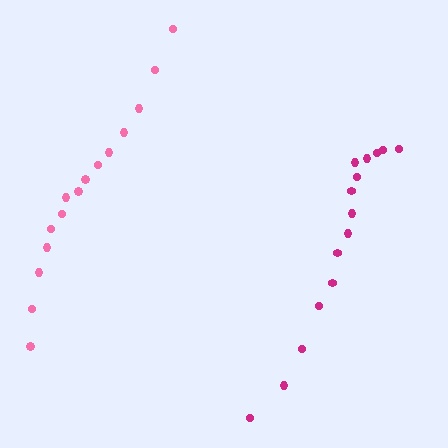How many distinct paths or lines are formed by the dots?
There are 2 distinct paths.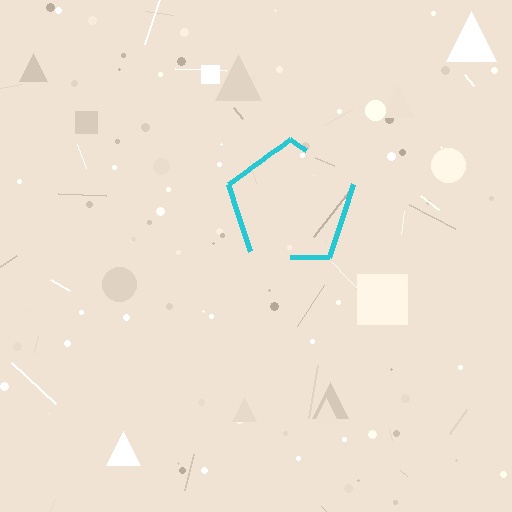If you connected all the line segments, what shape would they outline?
They would outline a pentagon.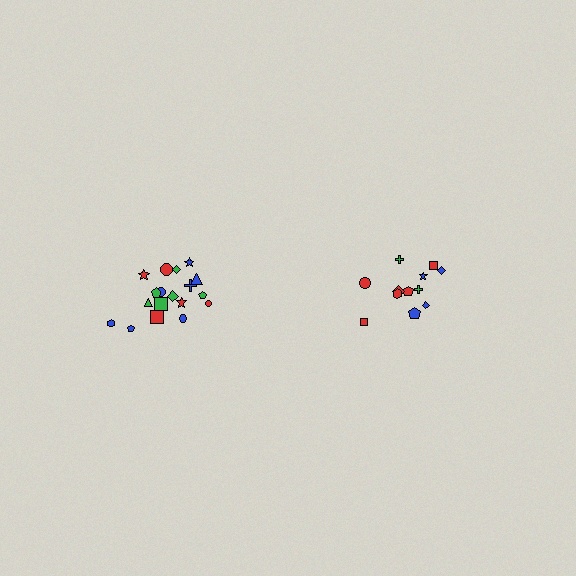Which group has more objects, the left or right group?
The left group.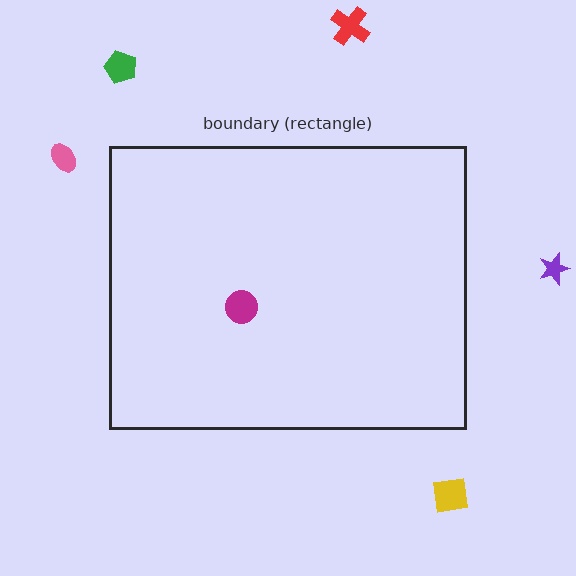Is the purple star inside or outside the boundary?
Outside.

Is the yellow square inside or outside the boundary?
Outside.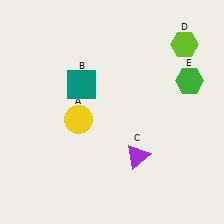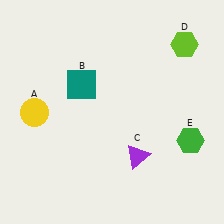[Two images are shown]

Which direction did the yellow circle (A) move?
The yellow circle (A) moved left.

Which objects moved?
The objects that moved are: the yellow circle (A), the green hexagon (E).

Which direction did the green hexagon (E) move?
The green hexagon (E) moved down.